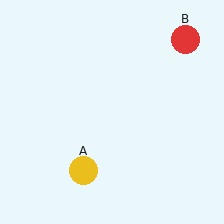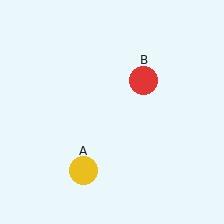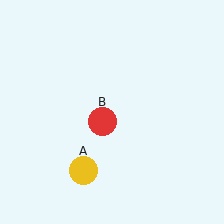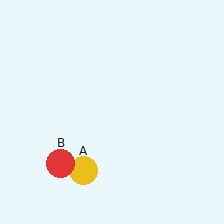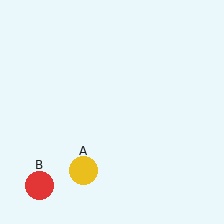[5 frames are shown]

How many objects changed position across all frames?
1 object changed position: red circle (object B).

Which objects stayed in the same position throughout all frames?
Yellow circle (object A) remained stationary.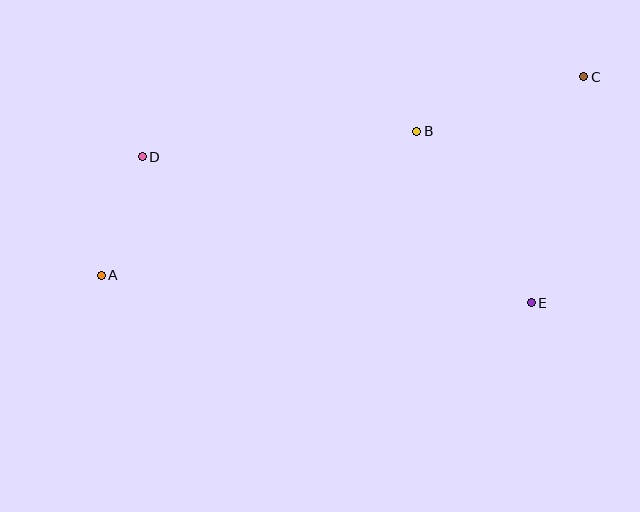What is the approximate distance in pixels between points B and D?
The distance between B and D is approximately 276 pixels.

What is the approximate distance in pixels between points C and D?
The distance between C and D is approximately 448 pixels.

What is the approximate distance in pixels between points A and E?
The distance between A and E is approximately 430 pixels.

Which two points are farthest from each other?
Points A and C are farthest from each other.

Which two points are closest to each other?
Points A and D are closest to each other.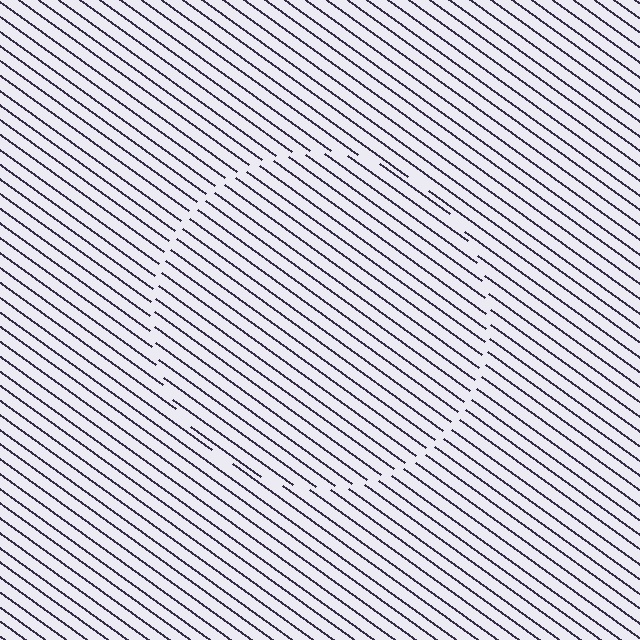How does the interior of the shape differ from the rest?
The interior of the shape contains the same grating, shifted by half a period — the contour is defined by the phase discontinuity where line-ends from the inner and outer gratings abut.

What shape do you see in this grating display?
An illusory circle. The interior of the shape contains the same grating, shifted by half a period — the contour is defined by the phase discontinuity where line-ends from the inner and outer gratings abut.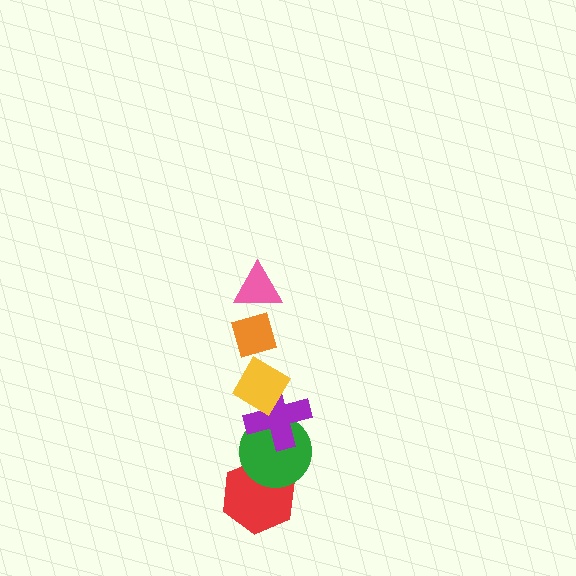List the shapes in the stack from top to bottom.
From top to bottom: the pink triangle, the orange diamond, the yellow diamond, the purple cross, the green circle, the red hexagon.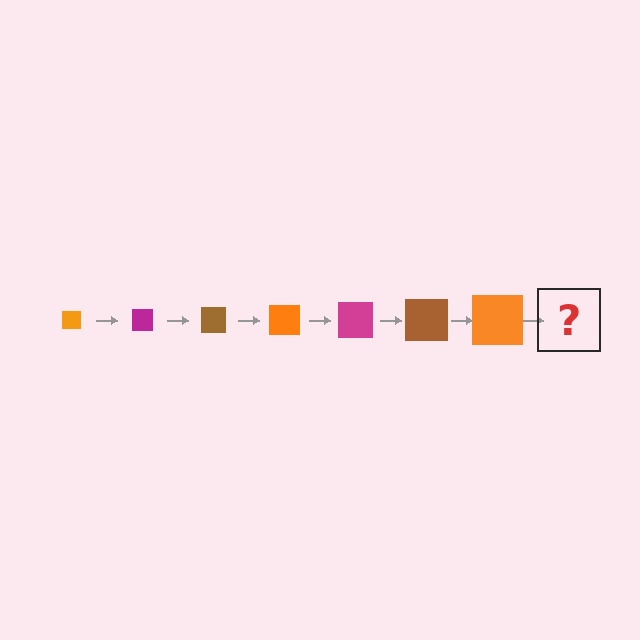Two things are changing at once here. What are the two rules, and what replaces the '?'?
The two rules are that the square grows larger each step and the color cycles through orange, magenta, and brown. The '?' should be a magenta square, larger than the previous one.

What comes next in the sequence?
The next element should be a magenta square, larger than the previous one.